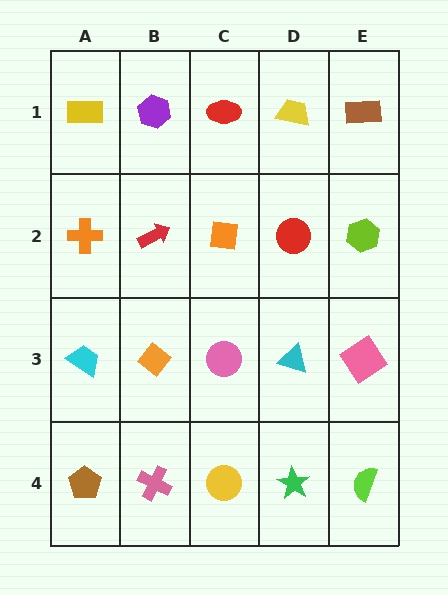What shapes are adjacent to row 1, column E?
A lime hexagon (row 2, column E), a yellow trapezoid (row 1, column D).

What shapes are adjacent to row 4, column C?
A pink circle (row 3, column C), a pink cross (row 4, column B), a green star (row 4, column D).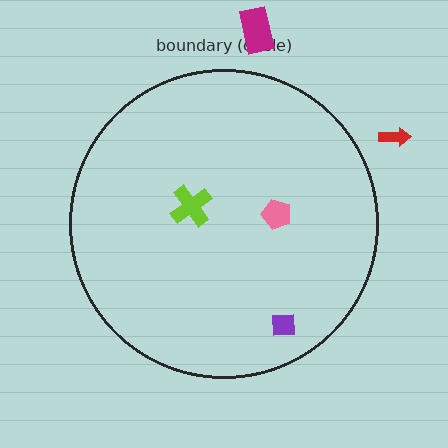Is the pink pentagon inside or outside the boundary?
Inside.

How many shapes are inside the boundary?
3 inside, 2 outside.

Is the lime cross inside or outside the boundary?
Inside.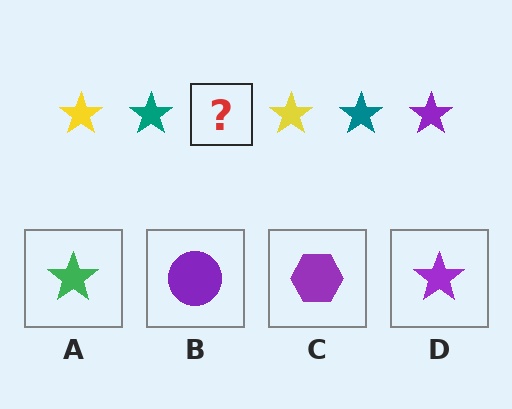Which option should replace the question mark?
Option D.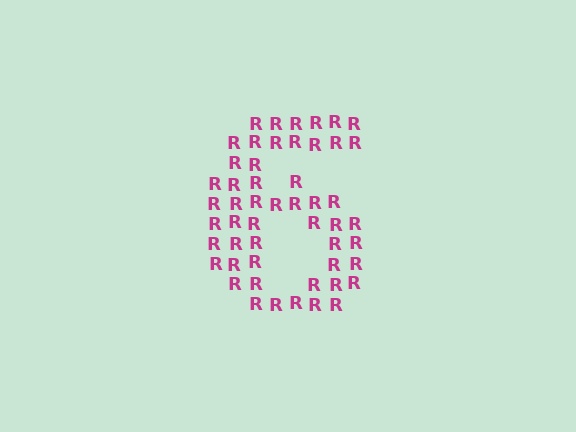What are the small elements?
The small elements are letter R's.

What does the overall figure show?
The overall figure shows the digit 6.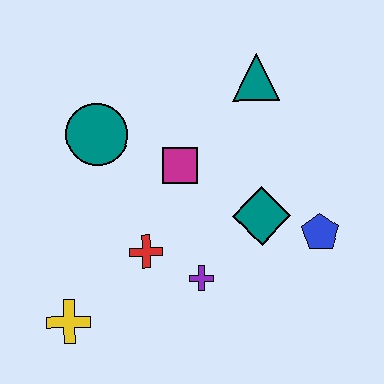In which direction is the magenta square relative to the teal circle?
The magenta square is to the right of the teal circle.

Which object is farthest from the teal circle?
The blue pentagon is farthest from the teal circle.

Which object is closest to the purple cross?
The red cross is closest to the purple cross.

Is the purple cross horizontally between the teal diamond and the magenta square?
Yes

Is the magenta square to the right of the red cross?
Yes